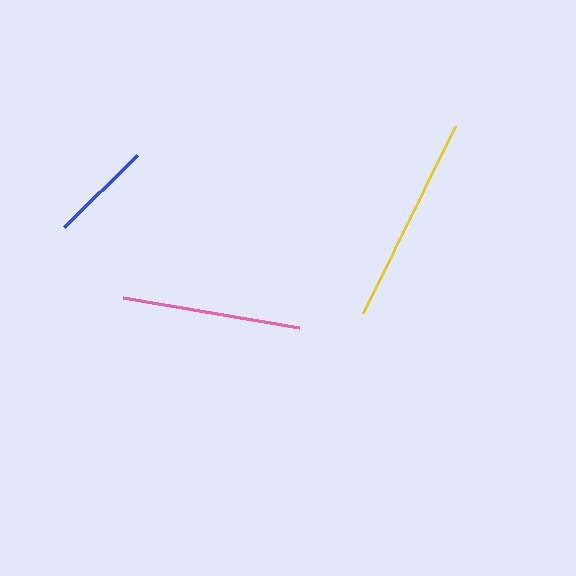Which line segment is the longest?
The yellow line is the longest at approximately 208 pixels.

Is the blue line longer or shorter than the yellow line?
The yellow line is longer than the blue line.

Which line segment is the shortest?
The blue line is the shortest at approximately 102 pixels.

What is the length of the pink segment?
The pink segment is approximately 178 pixels long.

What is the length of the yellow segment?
The yellow segment is approximately 208 pixels long.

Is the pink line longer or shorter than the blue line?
The pink line is longer than the blue line.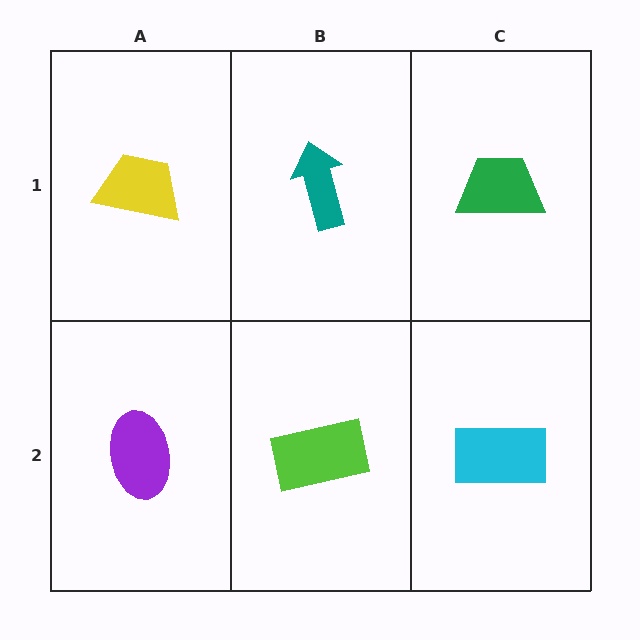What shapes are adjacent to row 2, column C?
A green trapezoid (row 1, column C), a lime rectangle (row 2, column B).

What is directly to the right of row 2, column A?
A lime rectangle.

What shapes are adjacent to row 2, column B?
A teal arrow (row 1, column B), a purple ellipse (row 2, column A), a cyan rectangle (row 2, column C).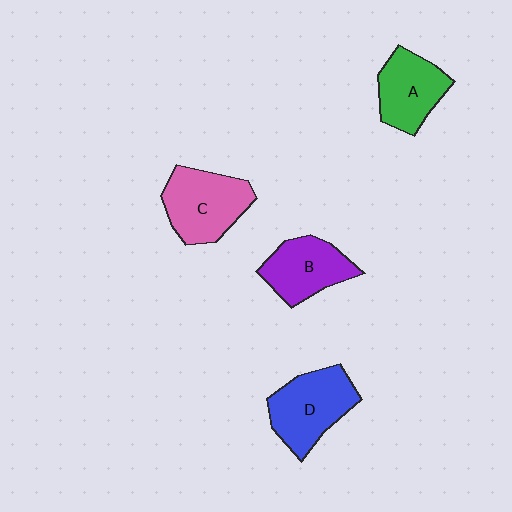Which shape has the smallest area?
Shape A (green).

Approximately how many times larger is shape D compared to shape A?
Approximately 1.2 times.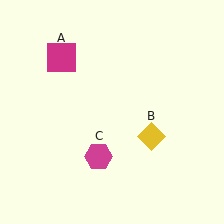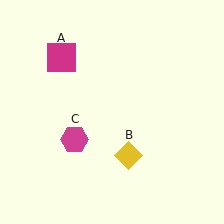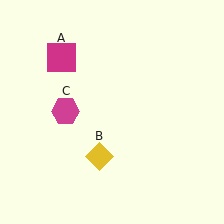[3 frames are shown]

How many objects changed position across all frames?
2 objects changed position: yellow diamond (object B), magenta hexagon (object C).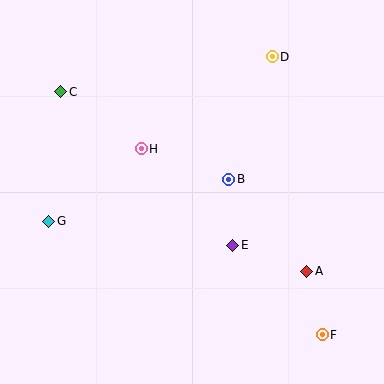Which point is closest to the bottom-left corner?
Point G is closest to the bottom-left corner.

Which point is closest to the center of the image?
Point B at (229, 179) is closest to the center.